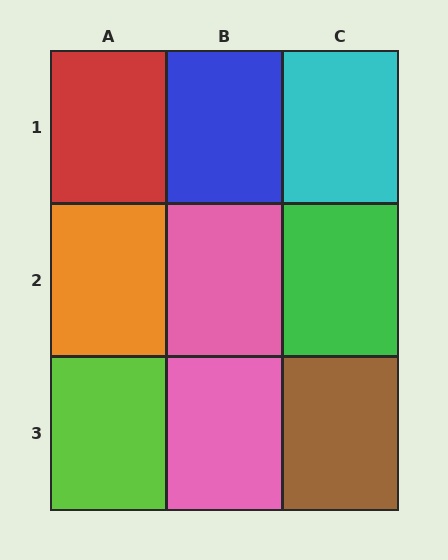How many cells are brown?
1 cell is brown.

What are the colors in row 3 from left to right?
Lime, pink, brown.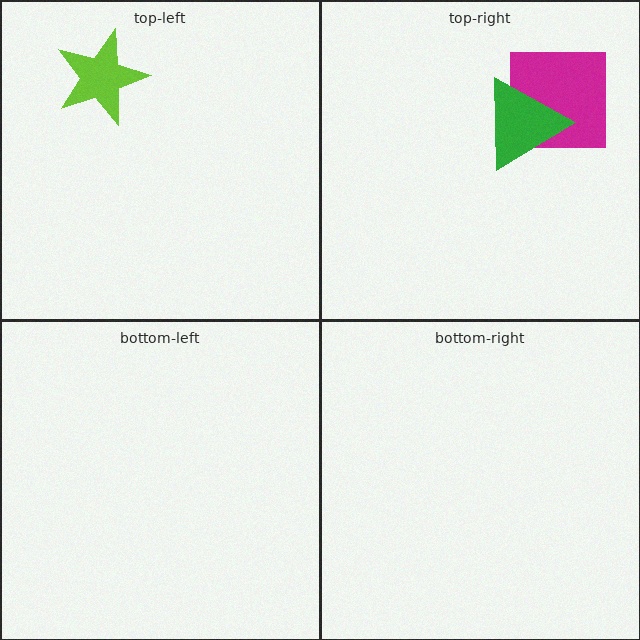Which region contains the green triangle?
The top-right region.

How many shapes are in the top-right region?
2.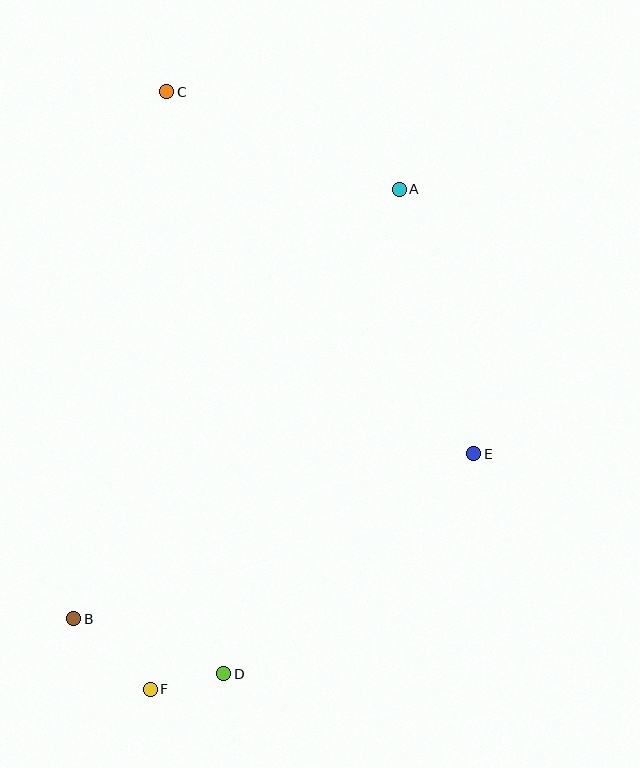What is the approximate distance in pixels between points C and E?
The distance between C and E is approximately 475 pixels.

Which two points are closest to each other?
Points D and F are closest to each other.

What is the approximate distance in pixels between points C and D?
The distance between C and D is approximately 585 pixels.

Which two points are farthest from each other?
Points C and F are farthest from each other.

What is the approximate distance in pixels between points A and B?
The distance between A and B is approximately 539 pixels.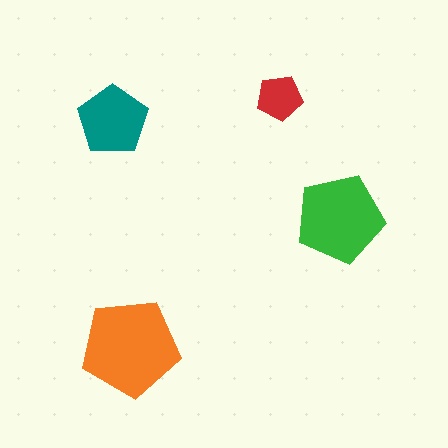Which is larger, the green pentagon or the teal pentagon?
The green one.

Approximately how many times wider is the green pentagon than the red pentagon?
About 2 times wider.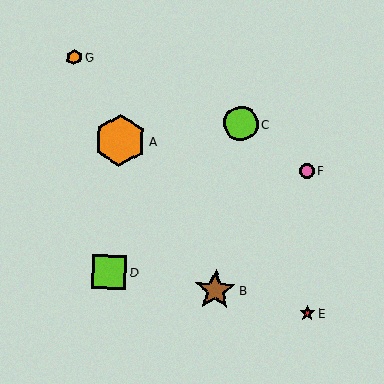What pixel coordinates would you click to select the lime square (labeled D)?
Click at (109, 272) to select the lime square D.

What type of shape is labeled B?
Shape B is a brown star.